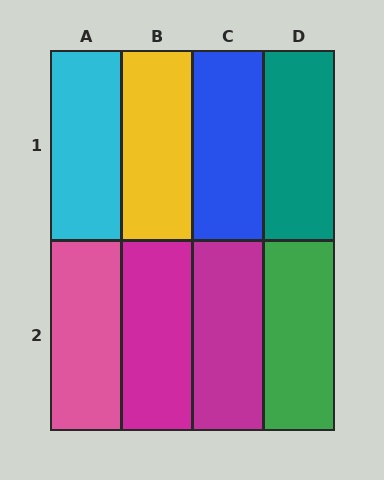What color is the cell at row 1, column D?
Teal.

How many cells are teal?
1 cell is teal.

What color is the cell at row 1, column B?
Yellow.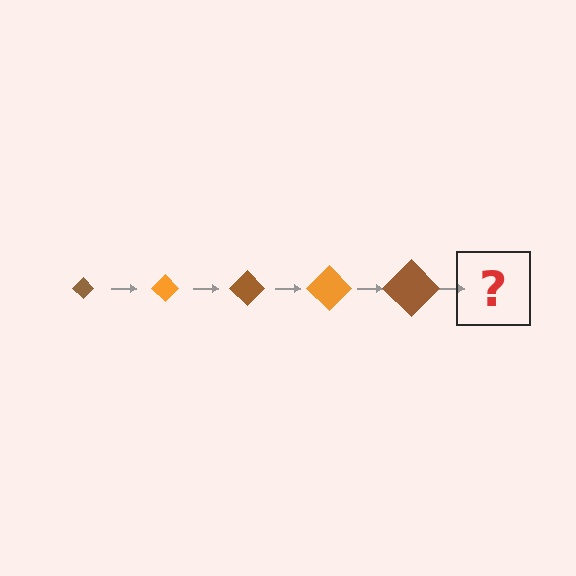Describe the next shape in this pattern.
It should be an orange diamond, larger than the previous one.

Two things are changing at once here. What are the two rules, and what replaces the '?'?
The two rules are that the diamond grows larger each step and the color cycles through brown and orange. The '?' should be an orange diamond, larger than the previous one.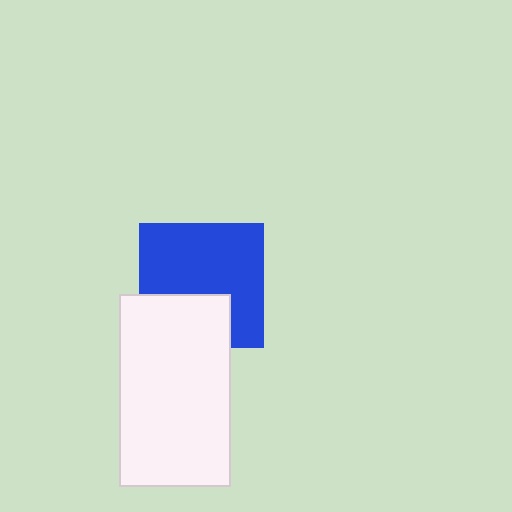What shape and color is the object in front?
The object in front is a white rectangle.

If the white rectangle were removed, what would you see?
You would see the complete blue square.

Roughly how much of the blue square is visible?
Most of it is visible (roughly 68%).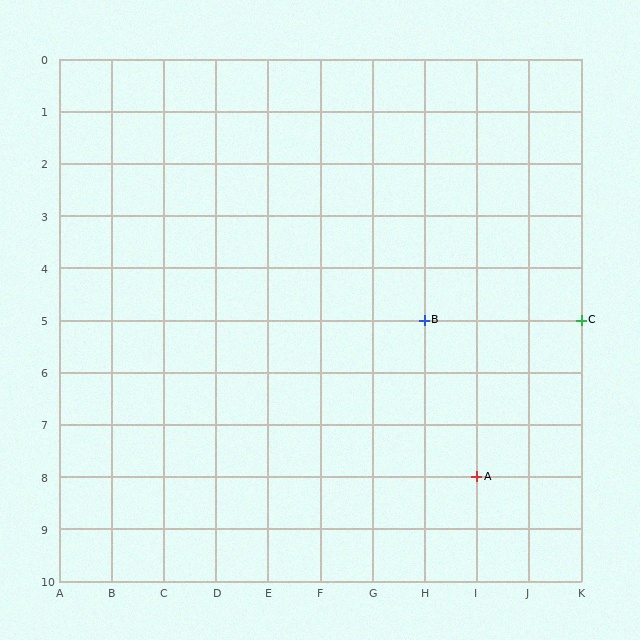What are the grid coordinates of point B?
Point B is at grid coordinates (H, 5).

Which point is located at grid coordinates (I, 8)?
Point A is at (I, 8).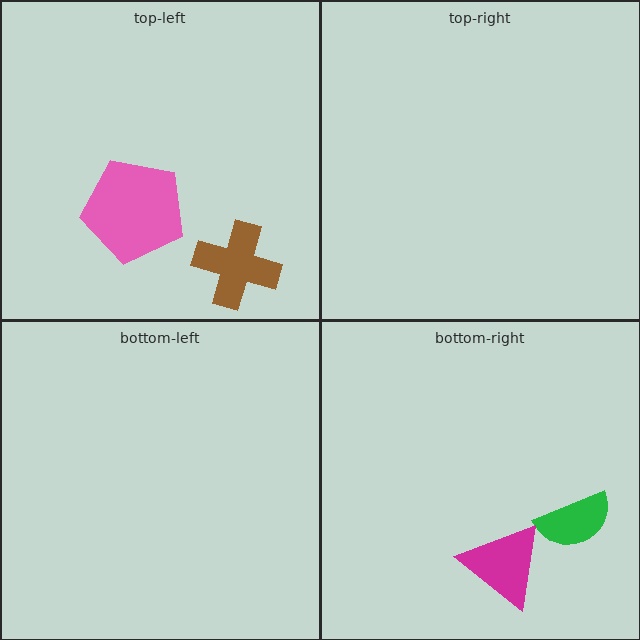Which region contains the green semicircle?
The bottom-right region.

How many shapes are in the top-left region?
2.